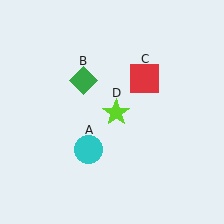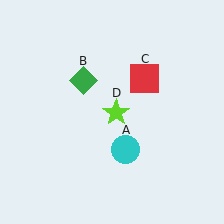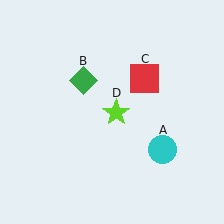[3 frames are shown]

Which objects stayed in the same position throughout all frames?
Green diamond (object B) and red square (object C) and lime star (object D) remained stationary.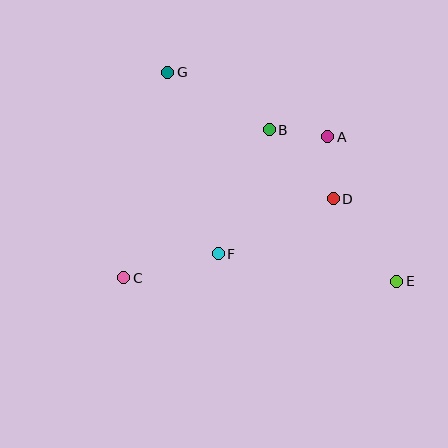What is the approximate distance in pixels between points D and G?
The distance between D and G is approximately 209 pixels.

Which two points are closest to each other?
Points A and B are closest to each other.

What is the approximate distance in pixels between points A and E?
The distance between A and E is approximately 160 pixels.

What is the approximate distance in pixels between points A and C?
The distance between A and C is approximately 248 pixels.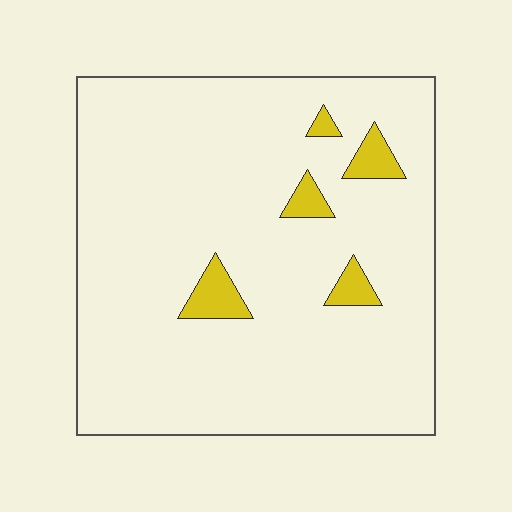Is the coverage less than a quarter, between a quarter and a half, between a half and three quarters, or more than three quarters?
Less than a quarter.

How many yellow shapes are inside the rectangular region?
5.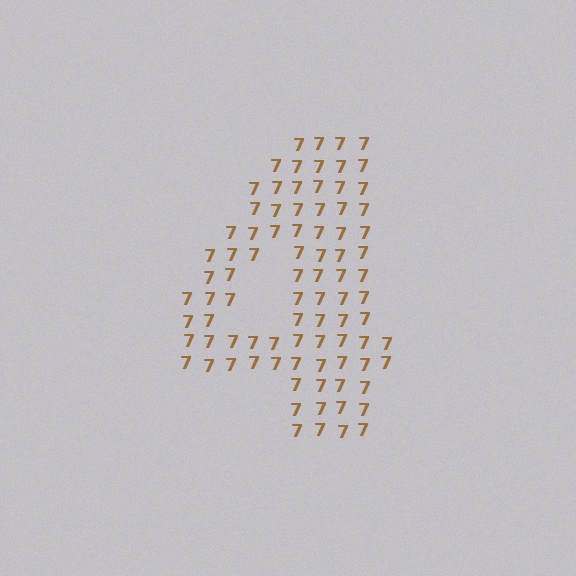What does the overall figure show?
The overall figure shows the digit 4.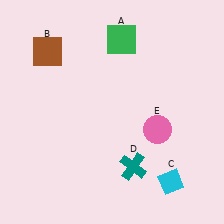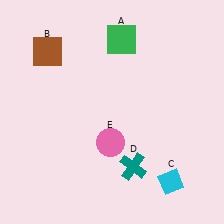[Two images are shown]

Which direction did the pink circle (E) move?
The pink circle (E) moved left.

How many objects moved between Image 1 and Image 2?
1 object moved between the two images.